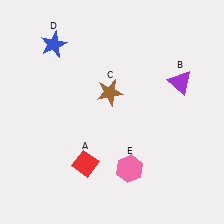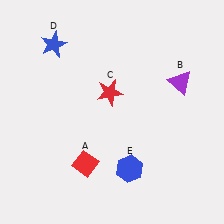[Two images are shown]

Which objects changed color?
C changed from brown to red. E changed from pink to blue.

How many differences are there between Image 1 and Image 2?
There are 2 differences between the two images.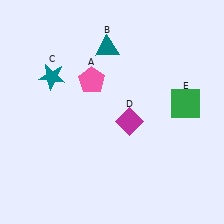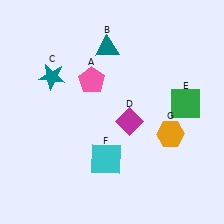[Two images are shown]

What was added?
A cyan square (F), an orange hexagon (G) were added in Image 2.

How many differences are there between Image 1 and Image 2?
There are 2 differences between the two images.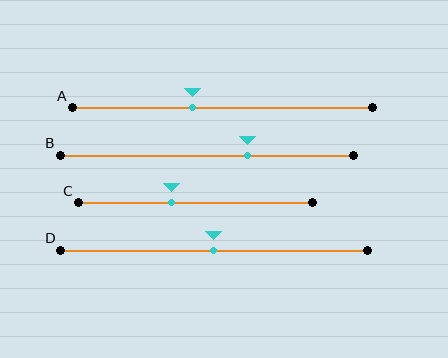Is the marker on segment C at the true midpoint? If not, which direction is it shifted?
No, the marker on segment C is shifted to the left by about 10% of the segment length.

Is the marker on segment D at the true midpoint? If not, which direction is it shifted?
Yes, the marker on segment D is at the true midpoint.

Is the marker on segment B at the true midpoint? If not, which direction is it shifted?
No, the marker on segment B is shifted to the right by about 14% of the segment length.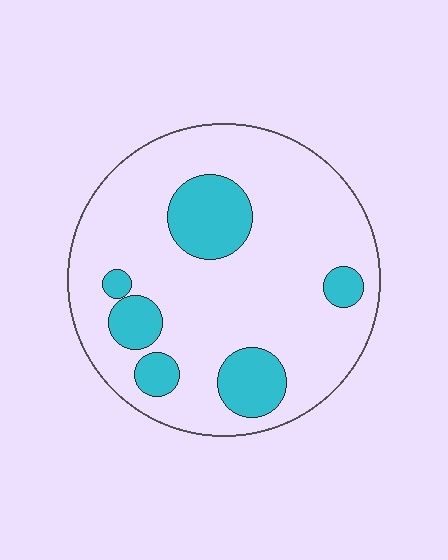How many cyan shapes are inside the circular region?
6.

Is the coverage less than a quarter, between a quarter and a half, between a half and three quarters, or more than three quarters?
Less than a quarter.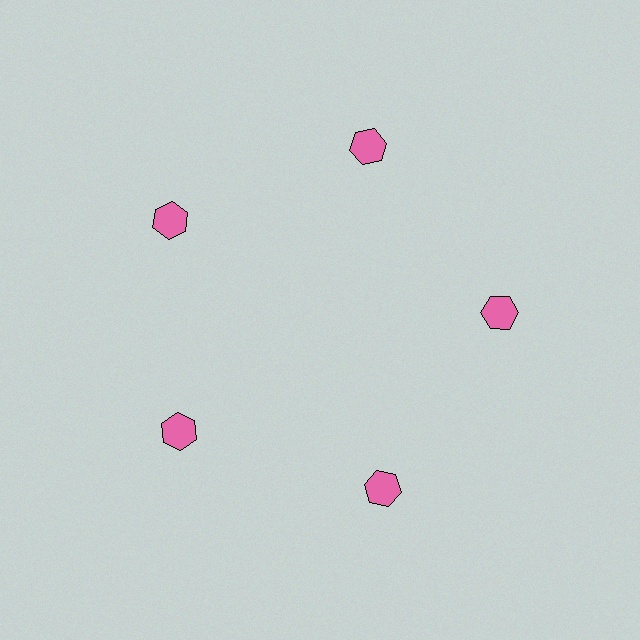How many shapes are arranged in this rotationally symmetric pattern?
There are 5 shapes, arranged in 5 groups of 1.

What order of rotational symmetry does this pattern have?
This pattern has 5-fold rotational symmetry.